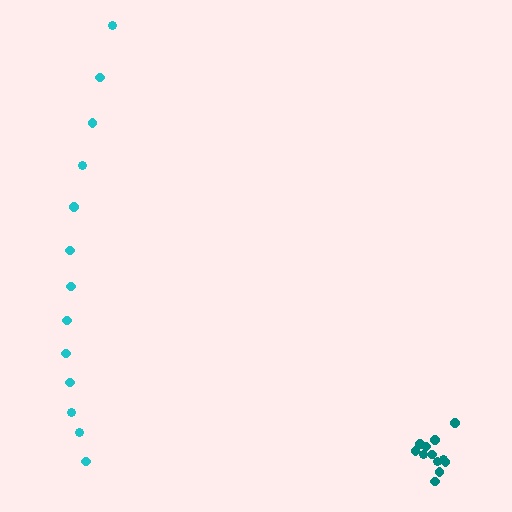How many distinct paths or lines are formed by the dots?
There are 2 distinct paths.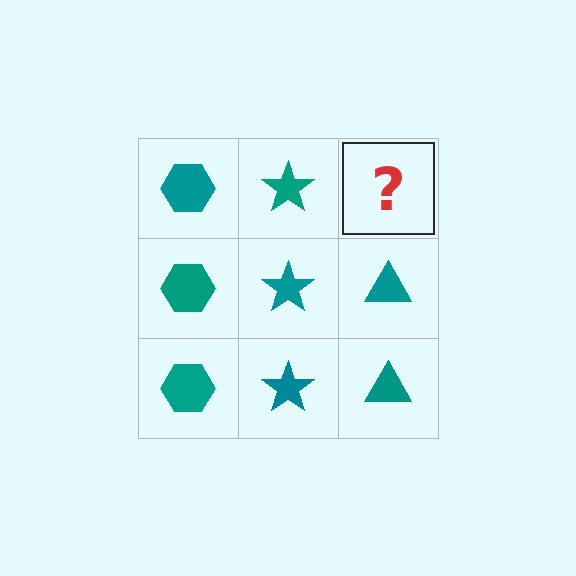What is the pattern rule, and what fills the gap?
The rule is that each column has a consistent shape. The gap should be filled with a teal triangle.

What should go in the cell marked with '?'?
The missing cell should contain a teal triangle.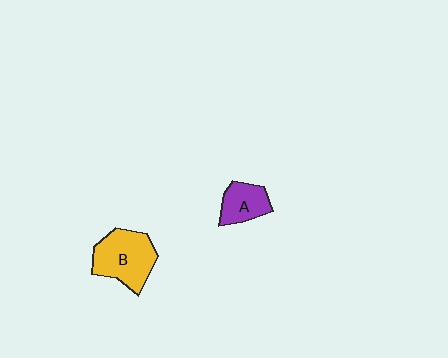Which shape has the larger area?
Shape B (yellow).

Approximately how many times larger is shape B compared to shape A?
Approximately 1.7 times.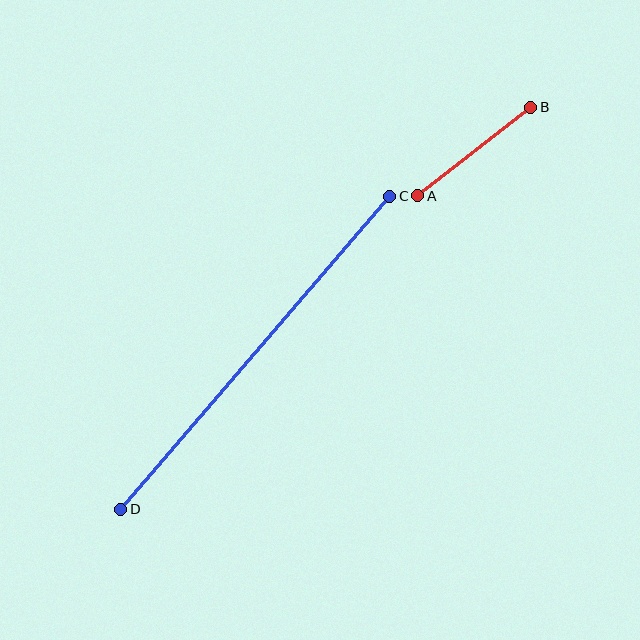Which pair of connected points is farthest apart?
Points C and D are farthest apart.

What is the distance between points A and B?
The distance is approximately 143 pixels.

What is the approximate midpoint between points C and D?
The midpoint is at approximately (255, 353) pixels.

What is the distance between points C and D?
The distance is approximately 413 pixels.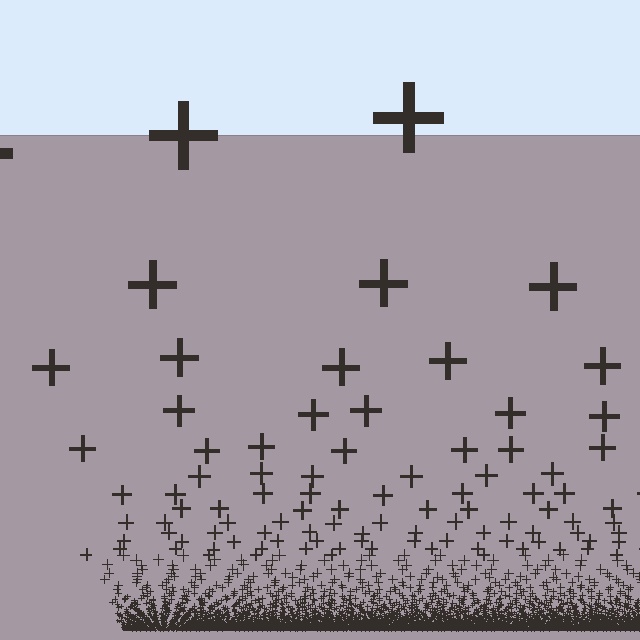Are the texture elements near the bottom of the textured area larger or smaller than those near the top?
Smaller. The gradient is inverted — elements near the bottom are smaller and denser.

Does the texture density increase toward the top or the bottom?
Density increases toward the bottom.